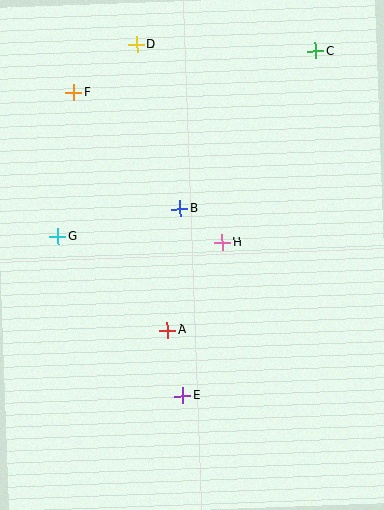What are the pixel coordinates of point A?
Point A is at (168, 330).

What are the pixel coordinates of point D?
Point D is at (136, 45).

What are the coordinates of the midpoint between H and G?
The midpoint between H and G is at (140, 239).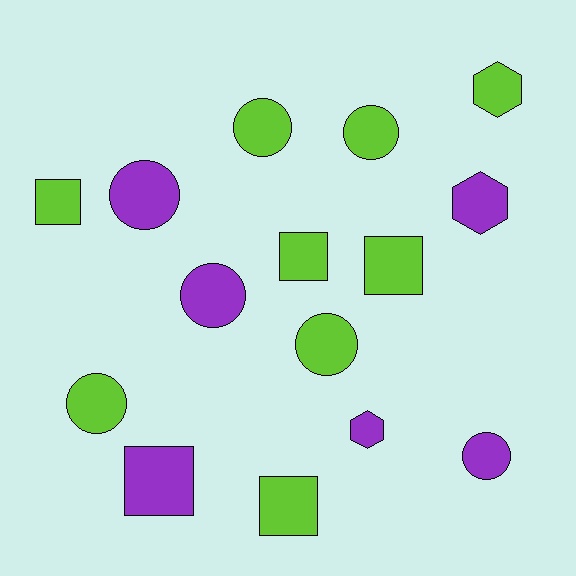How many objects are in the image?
There are 15 objects.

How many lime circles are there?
There are 4 lime circles.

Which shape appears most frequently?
Circle, with 7 objects.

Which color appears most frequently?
Lime, with 9 objects.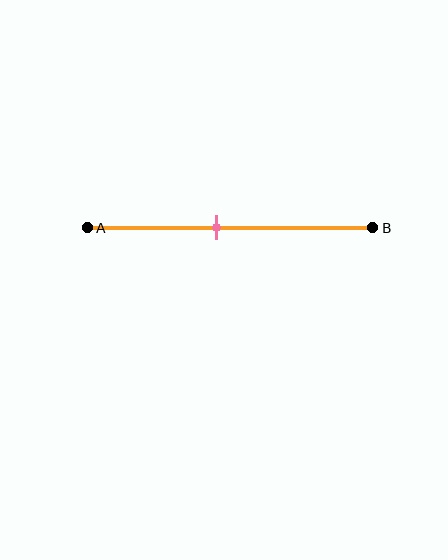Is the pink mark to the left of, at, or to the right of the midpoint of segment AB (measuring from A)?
The pink mark is to the left of the midpoint of segment AB.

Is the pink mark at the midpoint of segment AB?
No, the mark is at about 45% from A, not at the 50% midpoint.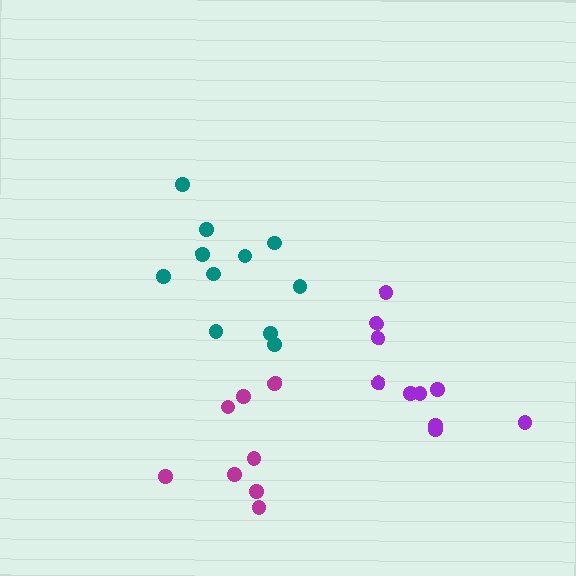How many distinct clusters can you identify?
There are 3 distinct clusters.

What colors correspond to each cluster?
The clusters are colored: magenta, purple, teal.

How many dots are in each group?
Group 1: 8 dots, Group 2: 10 dots, Group 3: 11 dots (29 total).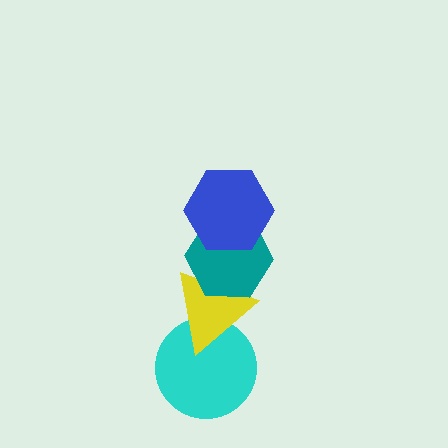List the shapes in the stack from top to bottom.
From top to bottom: the blue hexagon, the teal hexagon, the yellow triangle, the cyan circle.